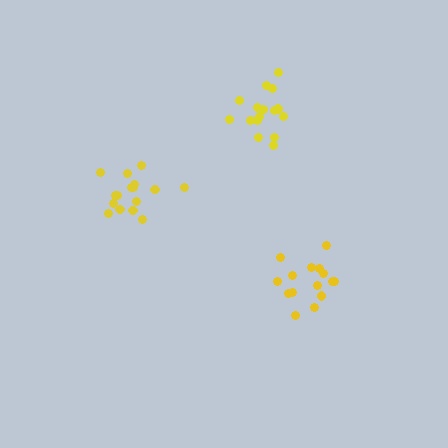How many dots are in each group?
Group 1: 16 dots, Group 2: 15 dots, Group 3: 16 dots (47 total).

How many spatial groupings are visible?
There are 3 spatial groupings.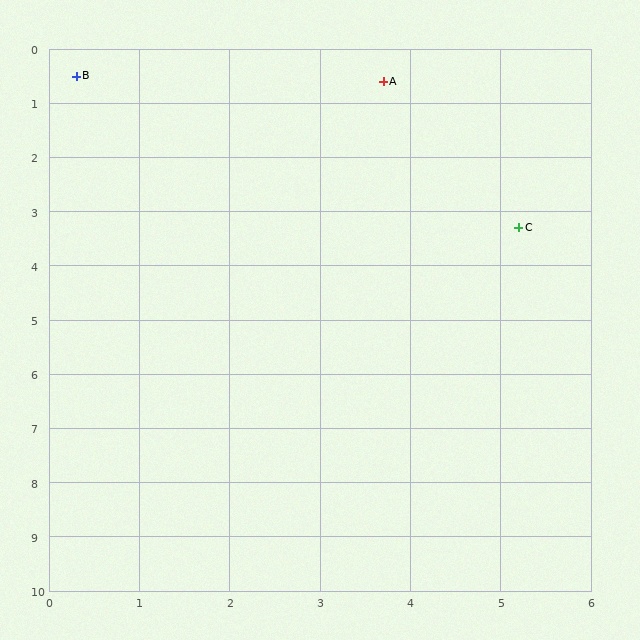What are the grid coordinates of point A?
Point A is at approximately (3.7, 0.6).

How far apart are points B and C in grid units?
Points B and C are about 5.6 grid units apart.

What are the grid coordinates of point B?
Point B is at approximately (0.3, 0.5).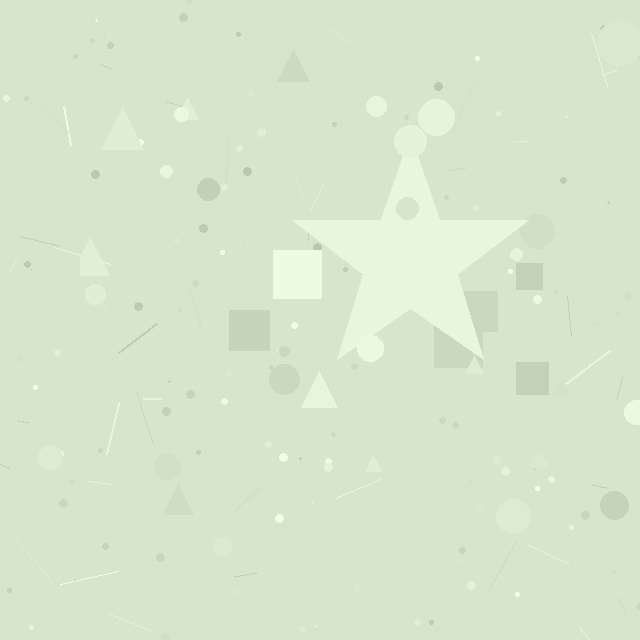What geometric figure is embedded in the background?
A star is embedded in the background.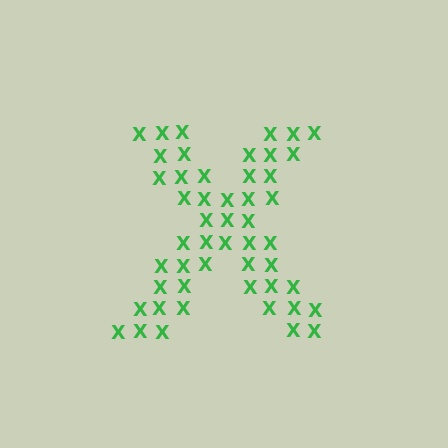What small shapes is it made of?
It is made of small letter X's.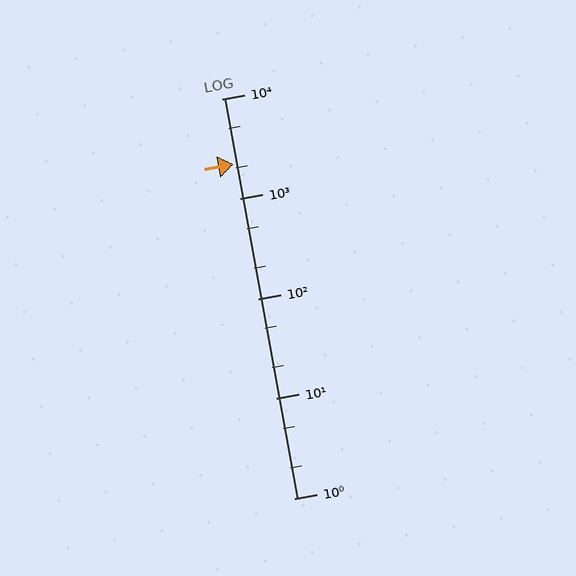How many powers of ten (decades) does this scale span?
The scale spans 4 decades, from 1 to 10000.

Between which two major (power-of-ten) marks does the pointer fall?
The pointer is between 1000 and 10000.